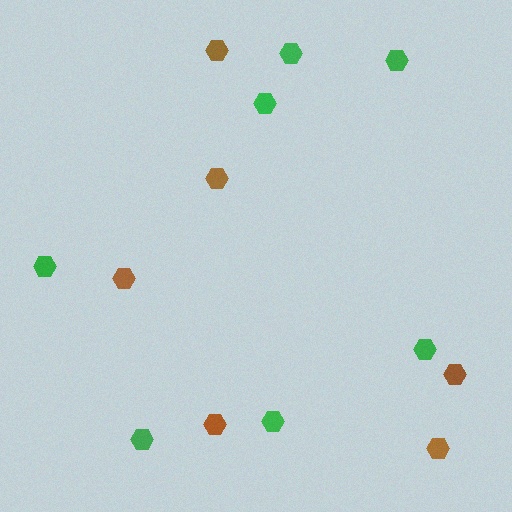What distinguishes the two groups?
There are 2 groups: one group of brown hexagons (6) and one group of green hexagons (7).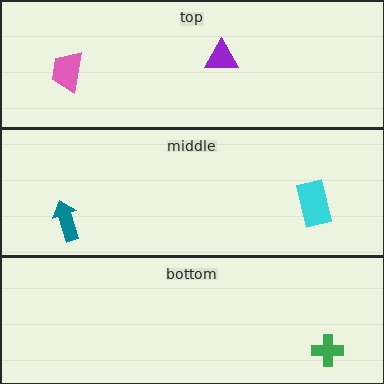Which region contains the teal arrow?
The middle region.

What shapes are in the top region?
The pink trapezoid, the purple triangle.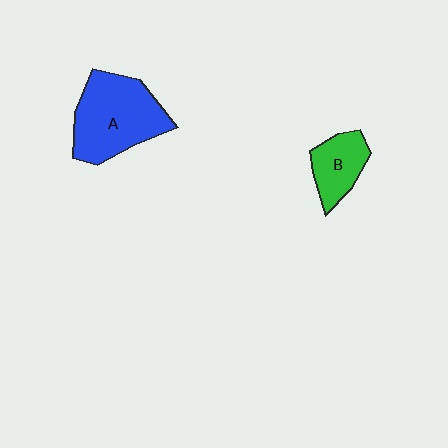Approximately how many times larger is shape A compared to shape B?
Approximately 2.0 times.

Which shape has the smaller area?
Shape B (green).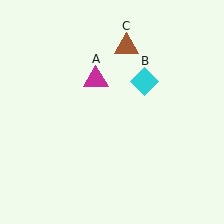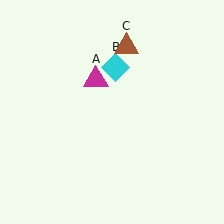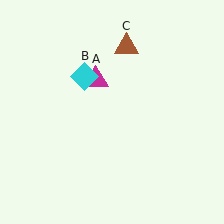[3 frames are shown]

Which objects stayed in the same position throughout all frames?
Magenta triangle (object A) and brown triangle (object C) remained stationary.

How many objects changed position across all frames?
1 object changed position: cyan diamond (object B).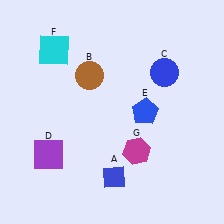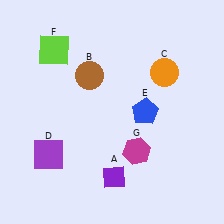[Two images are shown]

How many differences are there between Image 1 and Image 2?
There are 3 differences between the two images.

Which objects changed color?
A changed from blue to purple. C changed from blue to orange. F changed from cyan to lime.